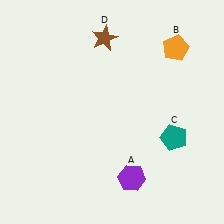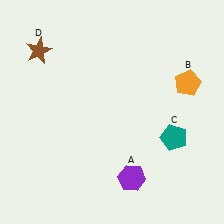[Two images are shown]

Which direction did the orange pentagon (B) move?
The orange pentagon (B) moved down.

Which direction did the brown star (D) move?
The brown star (D) moved left.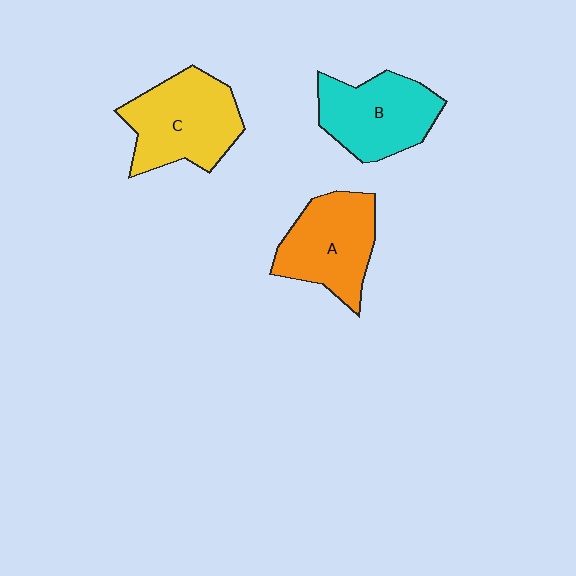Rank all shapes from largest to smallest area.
From largest to smallest: C (yellow), A (orange), B (cyan).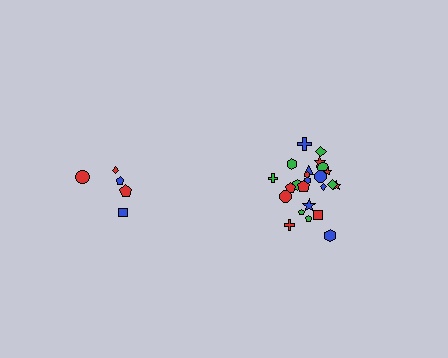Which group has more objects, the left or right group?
The right group.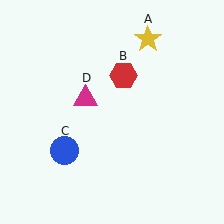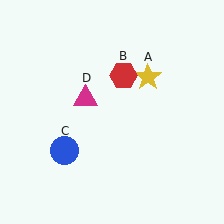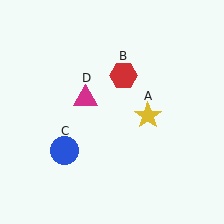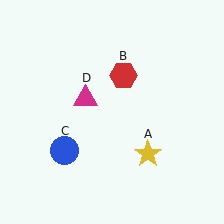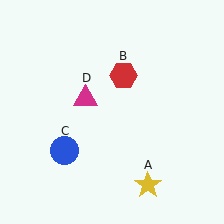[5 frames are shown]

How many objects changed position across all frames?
1 object changed position: yellow star (object A).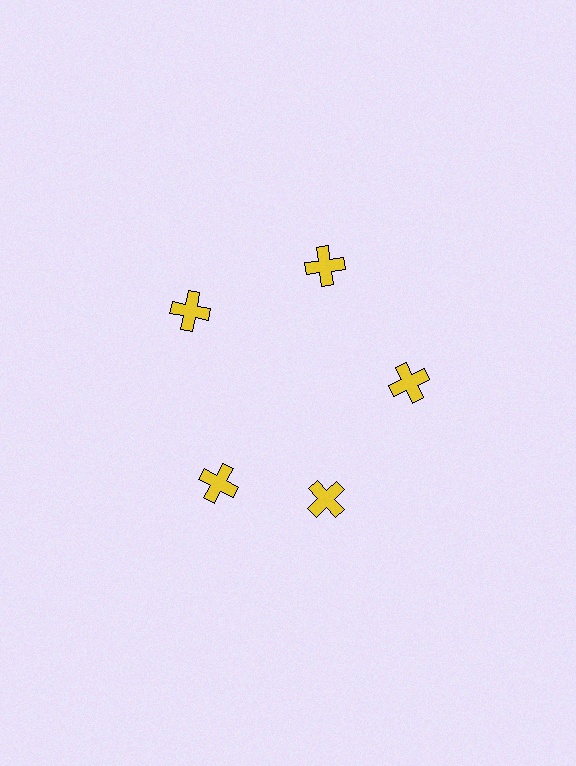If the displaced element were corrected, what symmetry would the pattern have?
It would have 5-fold rotational symmetry — the pattern would map onto itself every 72 degrees.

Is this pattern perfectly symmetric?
No. The 5 yellow crosses are arranged in a ring, but one element near the 8 o'clock position is rotated out of alignment along the ring, breaking the 5-fold rotational symmetry.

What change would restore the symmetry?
The symmetry would be restored by rotating it back into even spacing with its neighbors so that all 5 crosses sit at equal angles and equal distance from the center.